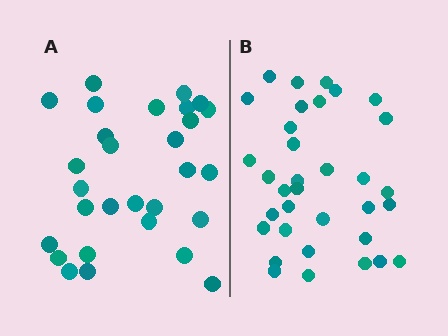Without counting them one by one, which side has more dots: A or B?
Region B (the right region) has more dots.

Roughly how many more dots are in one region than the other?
Region B has about 5 more dots than region A.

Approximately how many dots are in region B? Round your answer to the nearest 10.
About 30 dots. (The exact count is 34, which rounds to 30.)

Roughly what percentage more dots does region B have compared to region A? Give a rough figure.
About 15% more.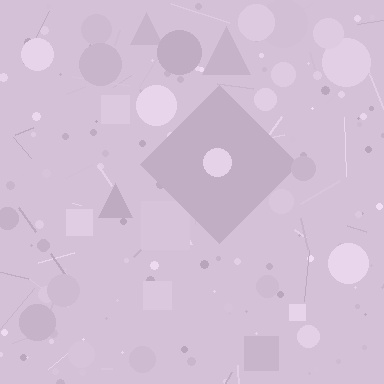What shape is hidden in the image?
A diamond is hidden in the image.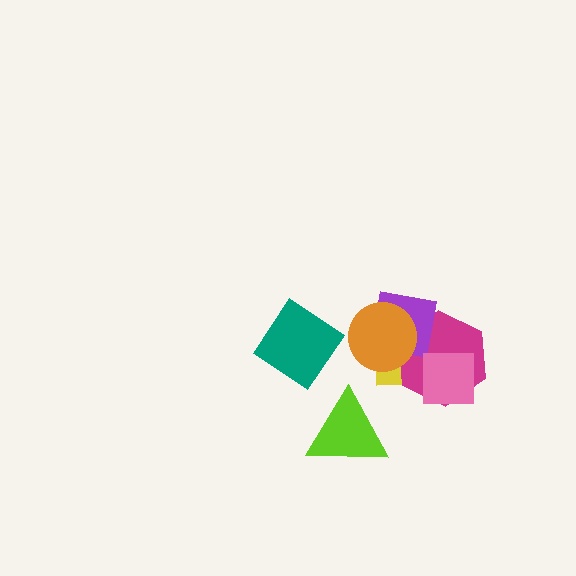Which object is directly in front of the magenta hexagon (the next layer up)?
The purple square is directly in front of the magenta hexagon.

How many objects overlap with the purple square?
3 objects overlap with the purple square.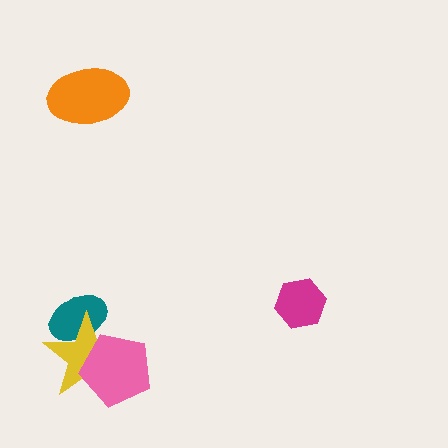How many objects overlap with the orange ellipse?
0 objects overlap with the orange ellipse.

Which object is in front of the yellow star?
The pink pentagon is in front of the yellow star.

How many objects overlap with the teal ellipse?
1 object overlaps with the teal ellipse.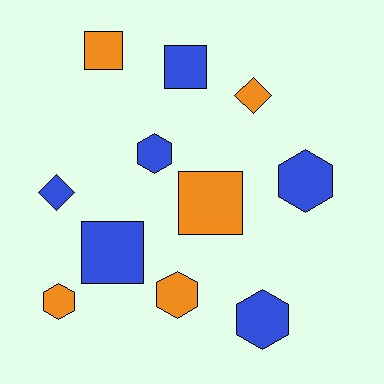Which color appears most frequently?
Blue, with 6 objects.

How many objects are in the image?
There are 11 objects.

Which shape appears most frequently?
Hexagon, with 5 objects.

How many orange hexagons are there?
There are 2 orange hexagons.